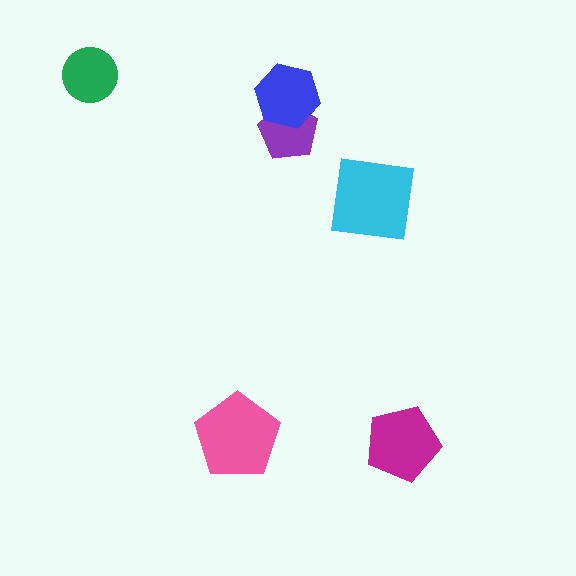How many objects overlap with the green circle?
0 objects overlap with the green circle.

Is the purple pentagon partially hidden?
Yes, it is partially covered by another shape.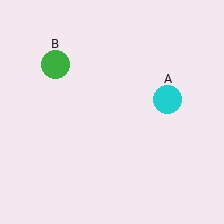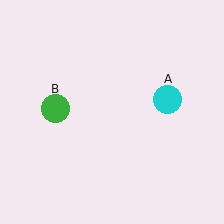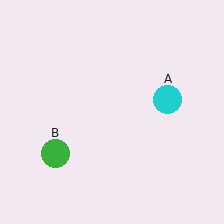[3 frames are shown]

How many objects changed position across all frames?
1 object changed position: green circle (object B).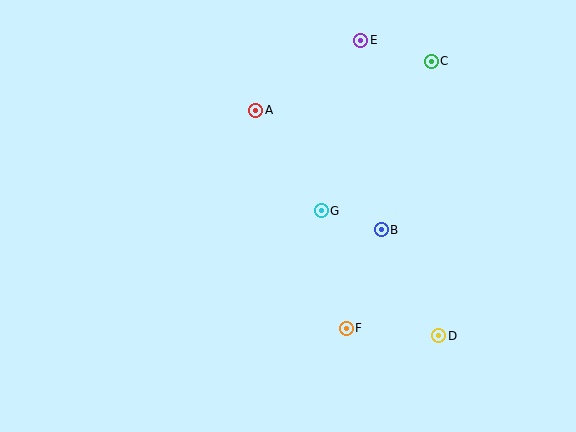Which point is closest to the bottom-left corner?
Point F is closest to the bottom-left corner.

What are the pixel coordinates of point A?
Point A is at (256, 110).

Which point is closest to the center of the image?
Point G at (321, 211) is closest to the center.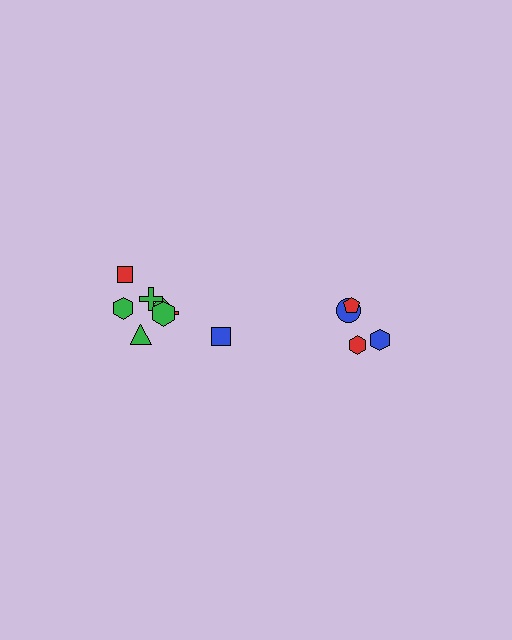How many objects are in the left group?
There are 8 objects.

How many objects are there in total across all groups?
There are 12 objects.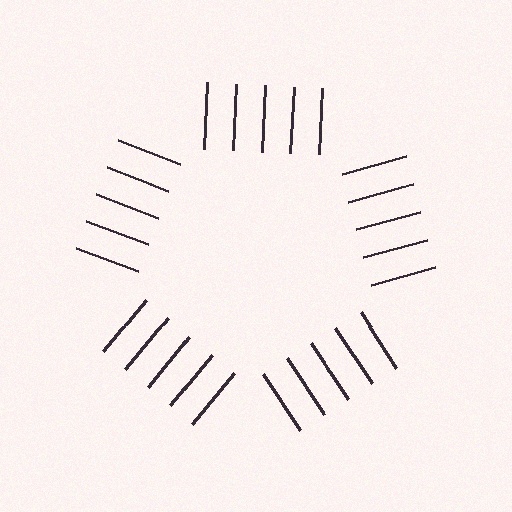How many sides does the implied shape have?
5 sides — the line-ends trace a pentagon.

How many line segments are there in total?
25 — 5 along each of the 5 edges.